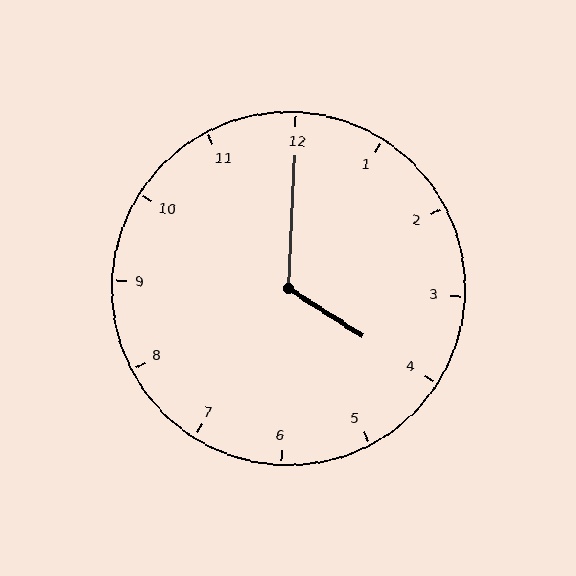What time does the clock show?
4:00.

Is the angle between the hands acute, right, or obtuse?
It is obtuse.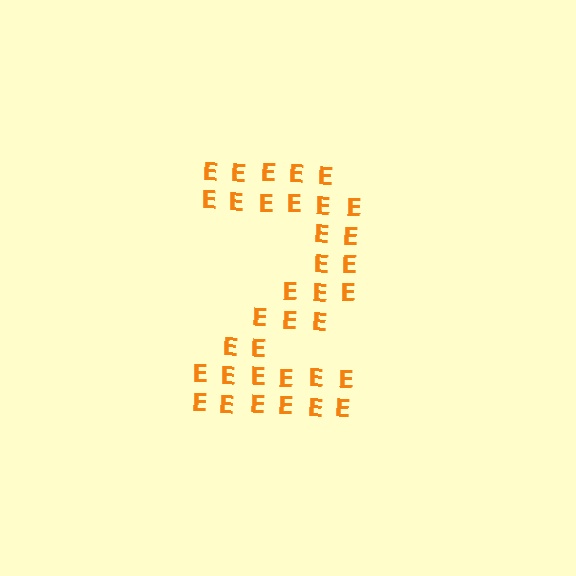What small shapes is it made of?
It is made of small letter E's.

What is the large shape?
The large shape is the digit 2.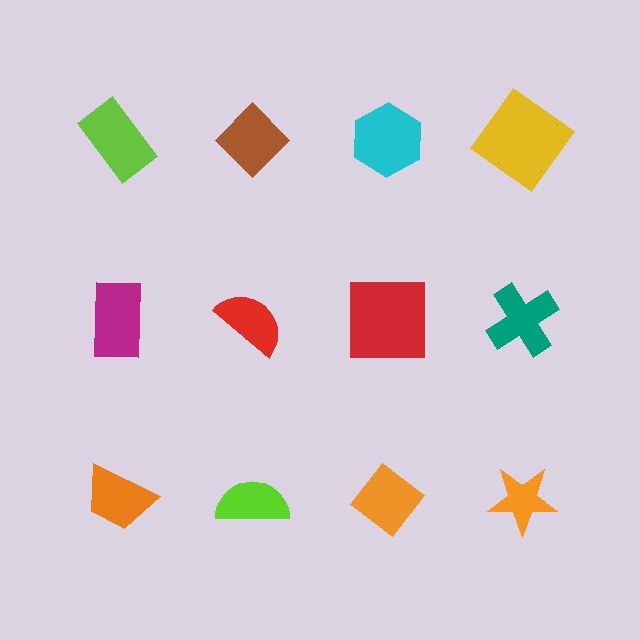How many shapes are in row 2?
4 shapes.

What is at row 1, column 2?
A brown diamond.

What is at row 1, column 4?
A yellow diamond.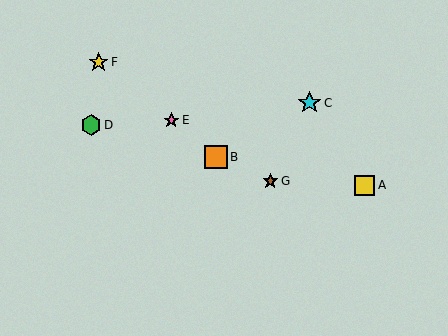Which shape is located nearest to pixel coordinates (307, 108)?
The cyan star (labeled C) at (309, 103) is nearest to that location.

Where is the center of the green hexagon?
The center of the green hexagon is at (91, 125).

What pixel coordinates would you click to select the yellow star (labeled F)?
Click at (99, 62) to select the yellow star F.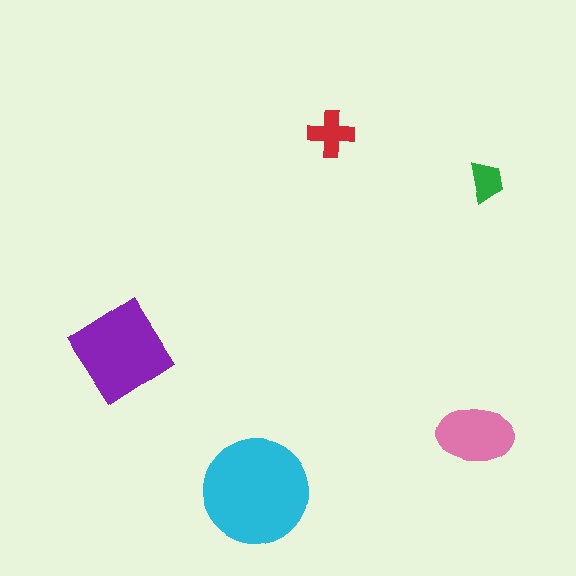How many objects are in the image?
There are 5 objects in the image.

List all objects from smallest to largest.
The green trapezoid, the red cross, the pink ellipse, the purple diamond, the cyan circle.